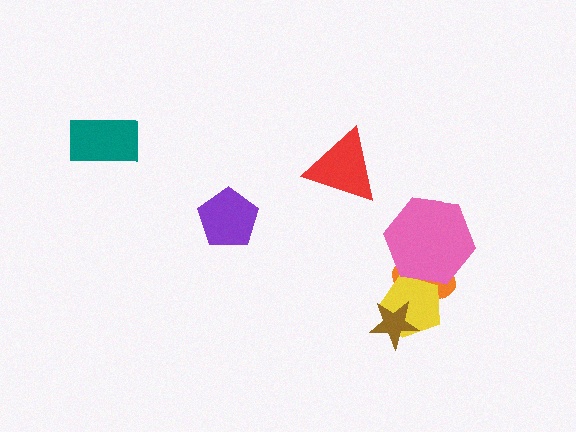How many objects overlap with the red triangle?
0 objects overlap with the red triangle.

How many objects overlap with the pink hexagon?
2 objects overlap with the pink hexagon.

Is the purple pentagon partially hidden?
No, no other shape covers it.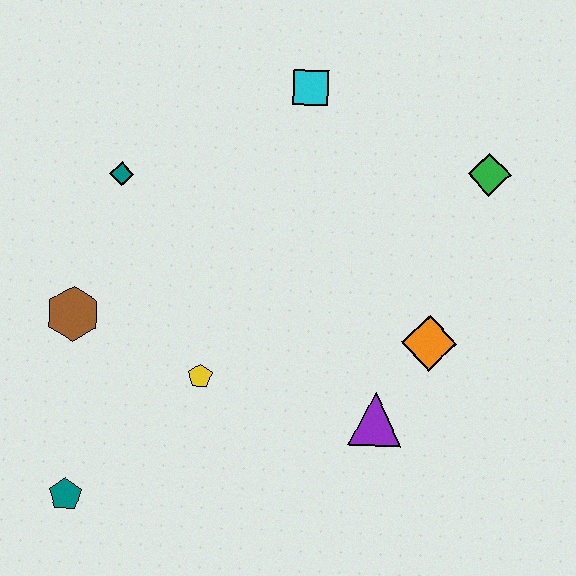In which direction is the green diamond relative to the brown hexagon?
The green diamond is to the right of the brown hexagon.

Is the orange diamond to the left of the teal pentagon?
No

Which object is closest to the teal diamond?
The brown hexagon is closest to the teal diamond.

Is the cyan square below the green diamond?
No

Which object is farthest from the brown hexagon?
The green diamond is farthest from the brown hexagon.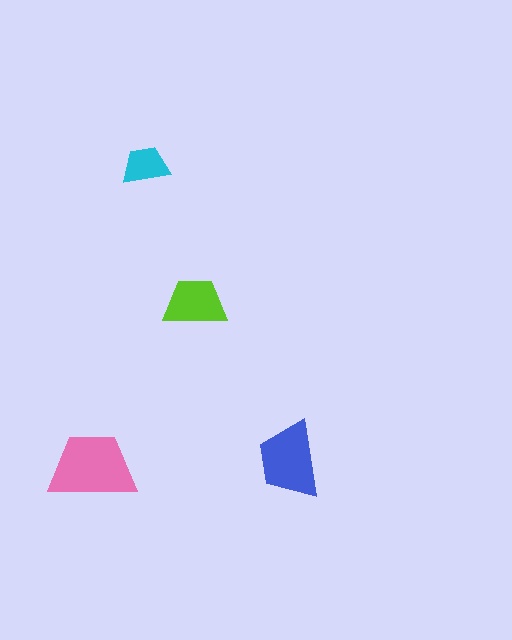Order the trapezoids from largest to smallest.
the pink one, the blue one, the lime one, the cyan one.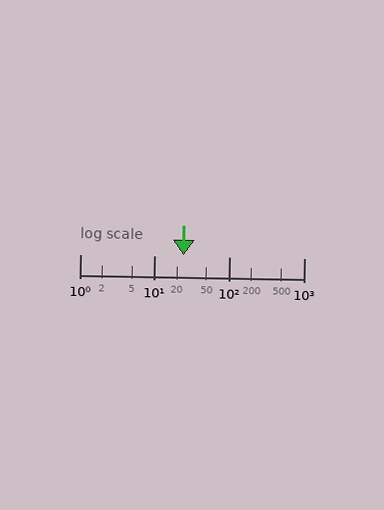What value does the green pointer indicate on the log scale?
The pointer indicates approximately 24.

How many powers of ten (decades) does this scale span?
The scale spans 3 decades, from 1 to 1000.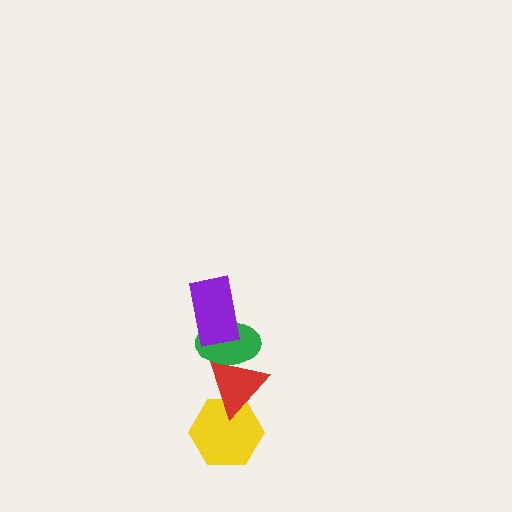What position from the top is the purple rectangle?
The purple rectangle is 1st from the top.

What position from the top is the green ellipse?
The green ellipse is 2nd from the top.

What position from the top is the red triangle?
The red triangle is 3rd from the top.